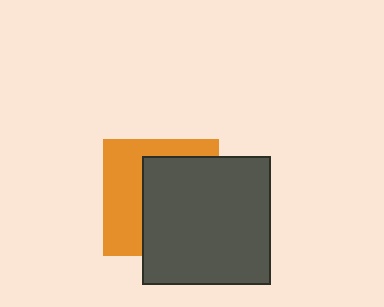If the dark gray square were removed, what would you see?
You would see the complete orange square.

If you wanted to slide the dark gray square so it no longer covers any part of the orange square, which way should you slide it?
Slide it right — that is the most direct way to separate the two shapes.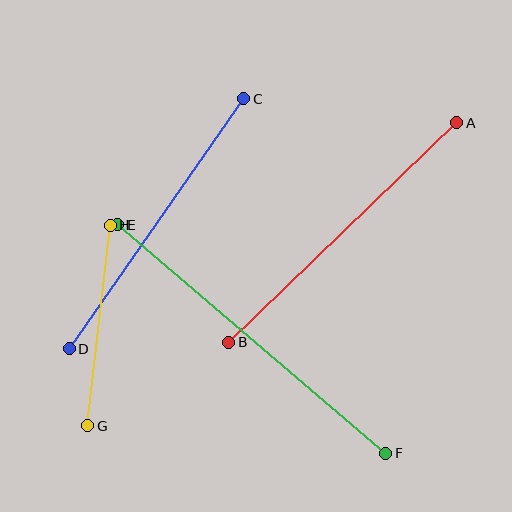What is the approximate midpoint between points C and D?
The midpoint is at approximately (157, 224) pixels.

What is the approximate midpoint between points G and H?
The midpoint is at approximately (99, 325) pixels.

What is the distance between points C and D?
The distance is approximately 305 pixels.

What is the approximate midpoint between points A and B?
The midpoint is at approximately (343, 232) pixels.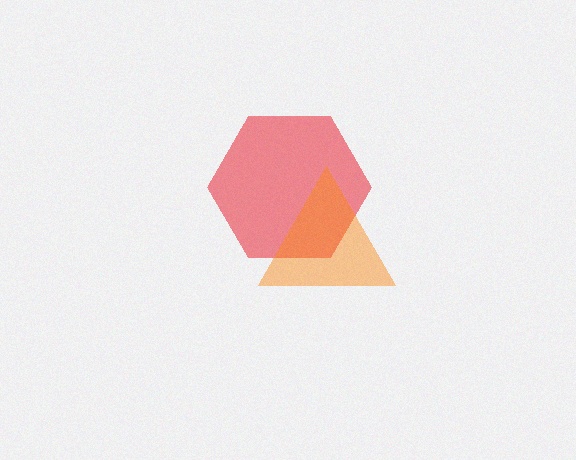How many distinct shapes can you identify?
There are 2 distinct shapes: a red hexagon, an orange triangle.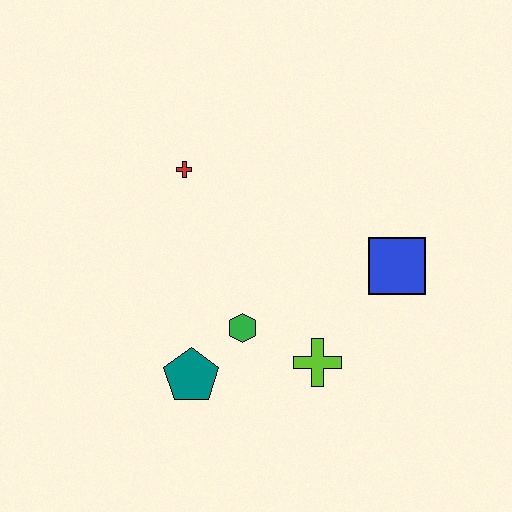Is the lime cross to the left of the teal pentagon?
No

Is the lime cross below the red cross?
Yes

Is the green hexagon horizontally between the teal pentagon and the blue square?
Yes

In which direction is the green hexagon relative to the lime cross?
The green hexagon is to the left of the lime cross.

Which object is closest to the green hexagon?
The teal pentagon is closest to the green hexagon.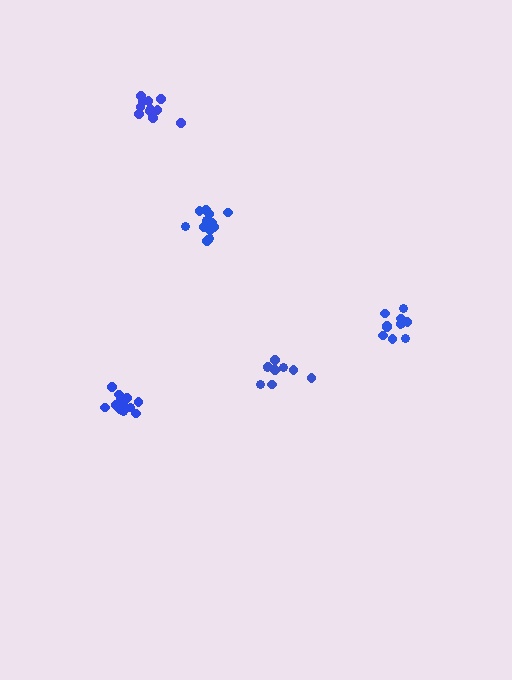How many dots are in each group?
Group 1: 13 dots, Group 2: 11 dots, Group 3: 14 dots, Group 4: 12 dots, Group 5: 10 dots (60 total).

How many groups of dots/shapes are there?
There are 5 groups.